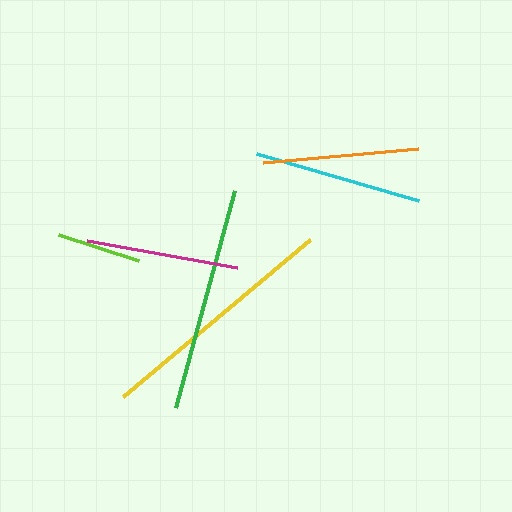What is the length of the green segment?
The green segment is approximately 225 pixels long.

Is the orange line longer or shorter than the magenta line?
The orange line is longer than the magenta line.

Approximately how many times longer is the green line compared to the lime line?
The green line is approximately 2.7 times the length of the lime line.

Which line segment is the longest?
The yellow line is the longest at approximately 245 pixels.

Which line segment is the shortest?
The lime line is the shortest at approximately 85 pixels.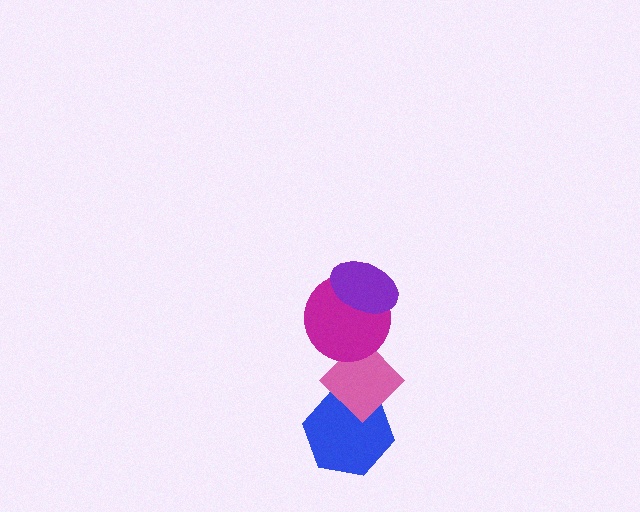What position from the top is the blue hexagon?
The blue hexagon is 4th from the top.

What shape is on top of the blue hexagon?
The pink diamond is on top of the blue hexagon.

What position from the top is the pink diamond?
The pink diamond is 3rd from the top.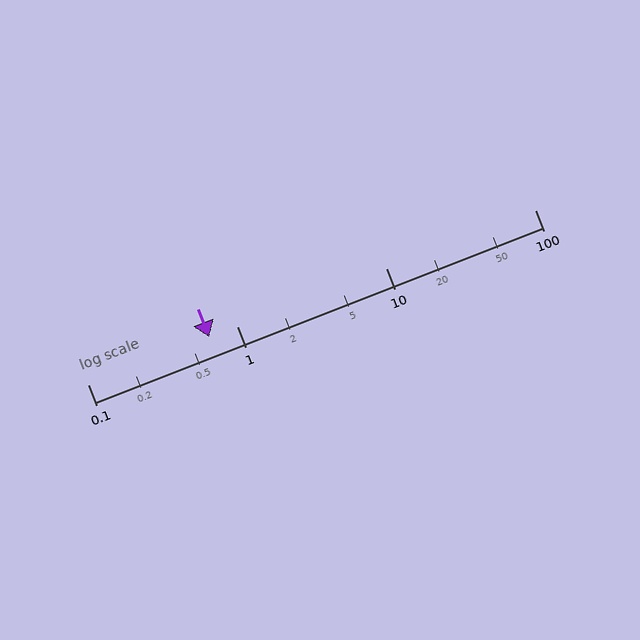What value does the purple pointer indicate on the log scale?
The pointer indicates approximately 0.65.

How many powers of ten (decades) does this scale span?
The scale spans 3 decades, from 0.1 to 100.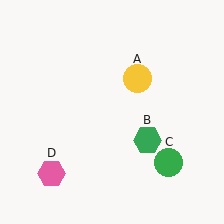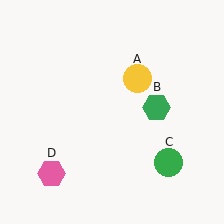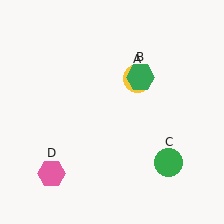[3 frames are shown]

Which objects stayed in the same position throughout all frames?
Yellow circle (object A) and green circle (object C) and pink hexagon (object D) remained stationary.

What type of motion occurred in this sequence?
The green hexagon (object B) rotated counterclockwise around the center of the scene.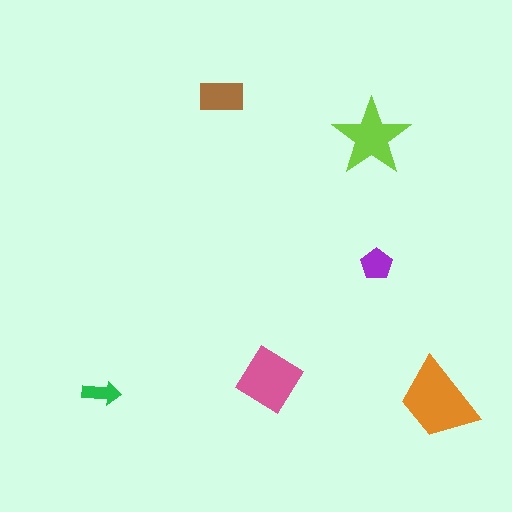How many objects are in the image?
There are 6 objects in the image.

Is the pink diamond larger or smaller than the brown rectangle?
Larger.